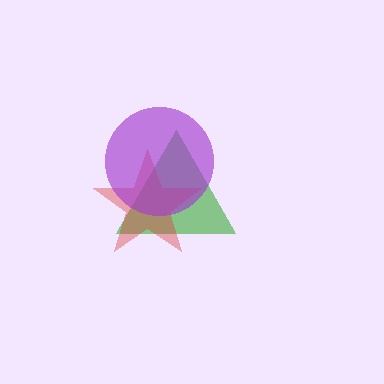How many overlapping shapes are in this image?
There are 3 overlapping shapes in the image.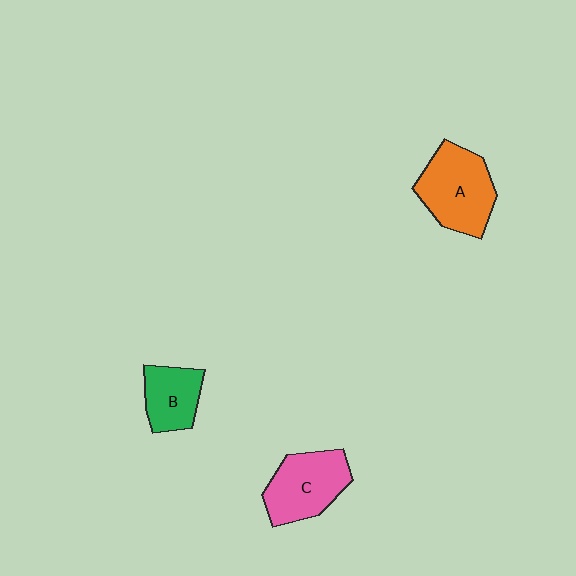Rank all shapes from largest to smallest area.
From largest to smallest: A (orange), C (pink), B (green).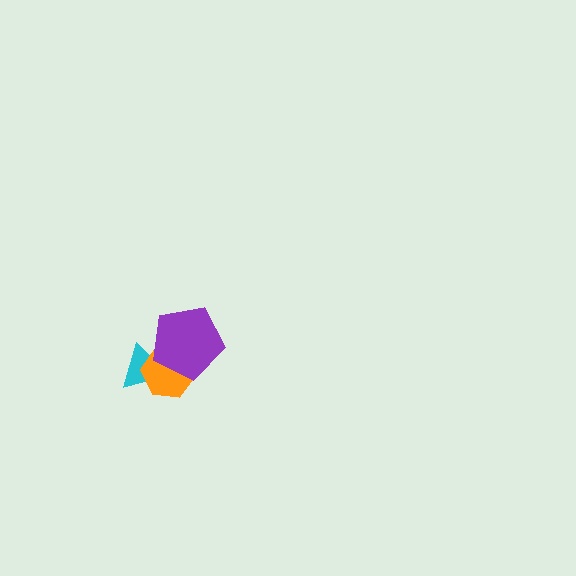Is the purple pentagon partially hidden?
No, no other shape covers it.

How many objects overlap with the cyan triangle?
2 objects overlap with the cyan triangle.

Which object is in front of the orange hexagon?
The purple pentagon is in front of the orange hexagon.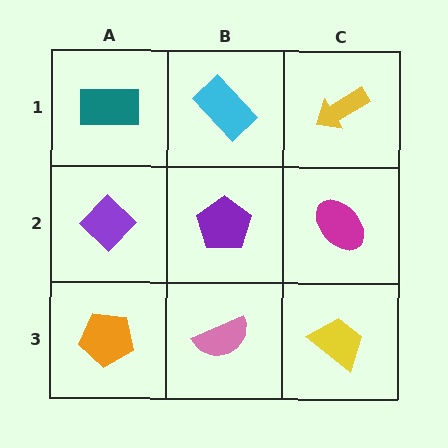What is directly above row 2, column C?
A yellow arrow.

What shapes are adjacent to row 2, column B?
A cyan rectangle (row 1, column B), a pink semicircle (row 3, column B), a purple diamond (row 2, column A), a magenta ellipse (row 2, column C).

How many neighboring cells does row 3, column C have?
2.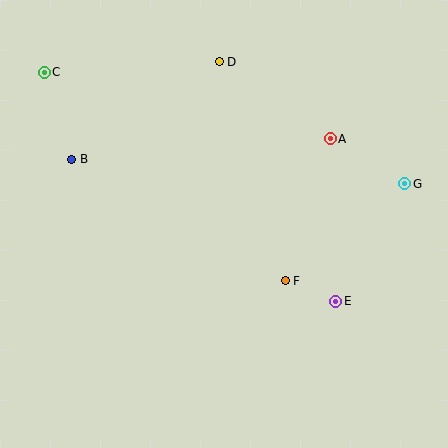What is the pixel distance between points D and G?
The distance between D and G is 222 pixels.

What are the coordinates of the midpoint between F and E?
The midpoint between F and E is at (310, 291).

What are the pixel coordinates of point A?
Point A is at (330, 139).